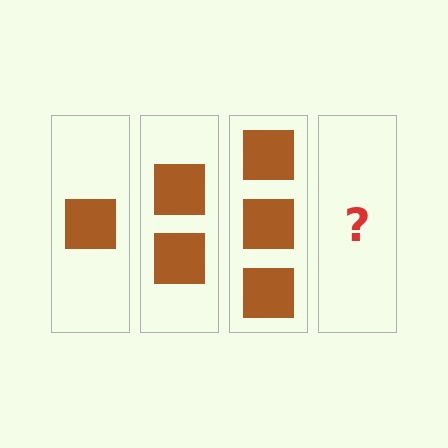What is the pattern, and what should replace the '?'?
The pattern is that each step adds one more square. The '?' should be 4 squares.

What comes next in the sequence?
The next element should be 4 squares.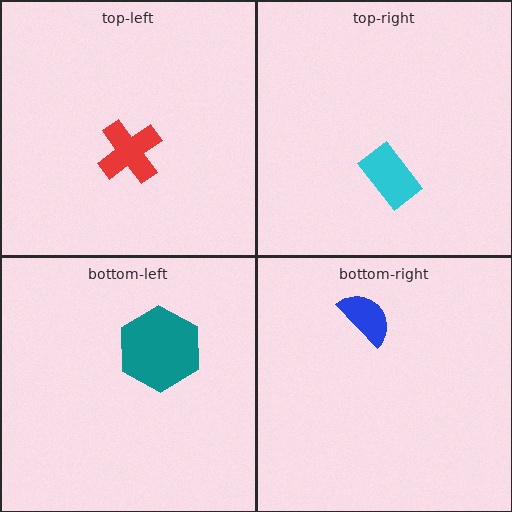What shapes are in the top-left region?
The red cross.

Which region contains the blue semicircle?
The bottom-right region.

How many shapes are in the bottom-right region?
1.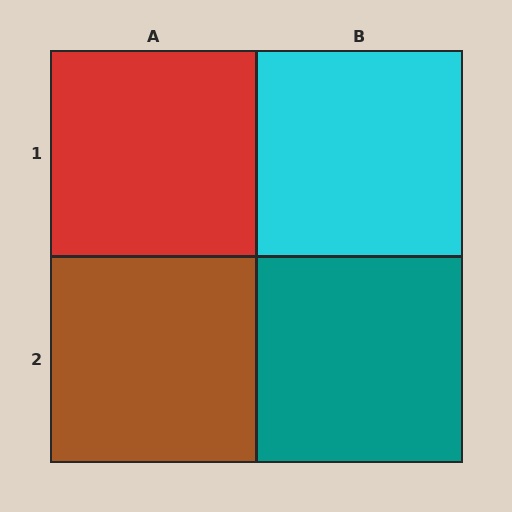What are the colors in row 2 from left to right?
Brown, teal.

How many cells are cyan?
1 cell is cyan.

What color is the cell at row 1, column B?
Cyan.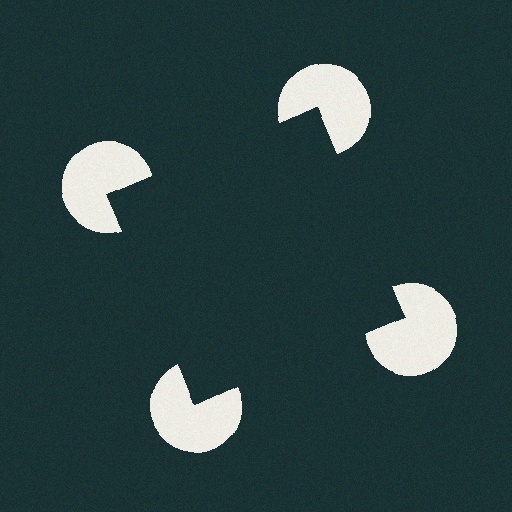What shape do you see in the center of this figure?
An illusory square — its edges are inferred from the aligned wedge cuts in the pac-man discs, not physically drawn.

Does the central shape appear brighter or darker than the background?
It typically appears slightly darker than the background, even though no actual brightness change is drawn.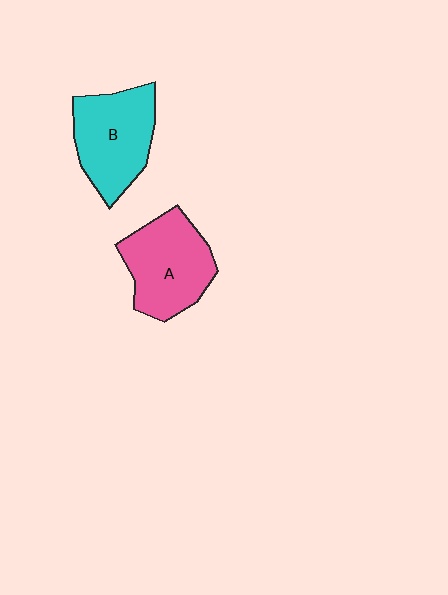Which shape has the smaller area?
Shape B (cyan).